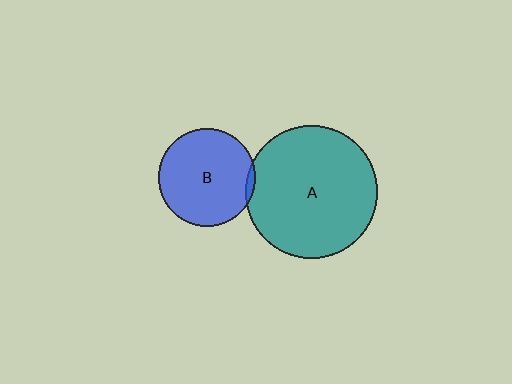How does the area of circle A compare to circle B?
Approximately 1.8 times.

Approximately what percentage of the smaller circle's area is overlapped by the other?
Approximately 5%.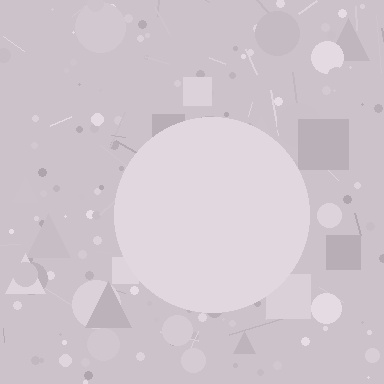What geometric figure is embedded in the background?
A circle is embedded in the background.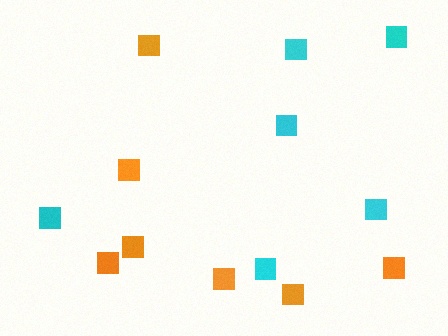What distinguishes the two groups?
There are 2 groups: one group of cyan squares (6) and one group of orange squares (7).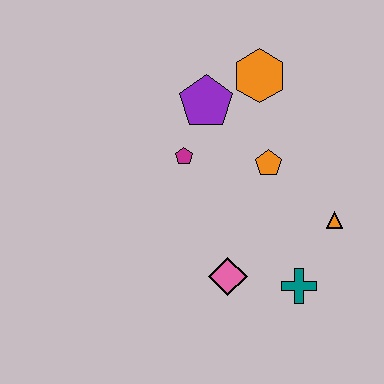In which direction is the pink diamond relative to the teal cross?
The pink diamond is to the left of the teal cross.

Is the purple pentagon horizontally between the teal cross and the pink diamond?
No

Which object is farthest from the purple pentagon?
The teal cross is farthest from the purple pentagon.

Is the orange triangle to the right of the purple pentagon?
Yes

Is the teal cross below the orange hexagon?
Yes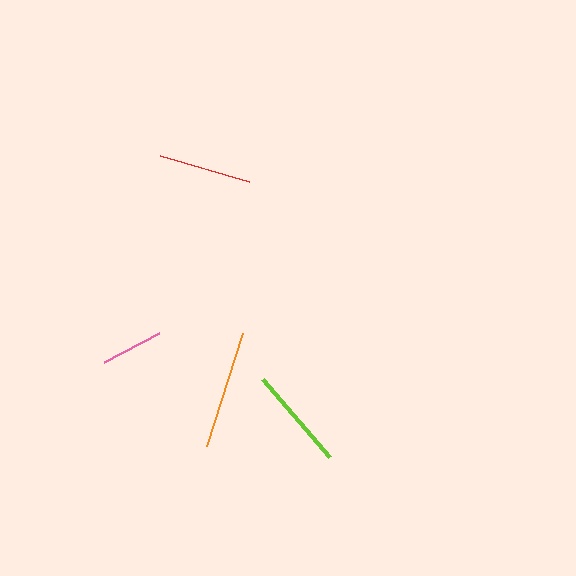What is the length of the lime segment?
The lime segment is approximately 103 pixels long.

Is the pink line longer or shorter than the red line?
The red line is longer than the pink line.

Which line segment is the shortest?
The pink line is the shortest at approximately 62 pixels.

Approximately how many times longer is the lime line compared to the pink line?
The lime line is approximately 1.7 times the length of the pink line.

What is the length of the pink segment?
The pink segment is approximately 62 pixels long.